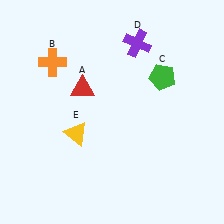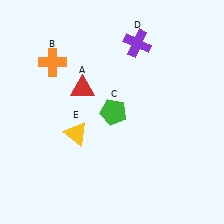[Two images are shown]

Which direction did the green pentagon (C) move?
The green pentagon (C) moved left.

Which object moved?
The green pentagon (C) moved left.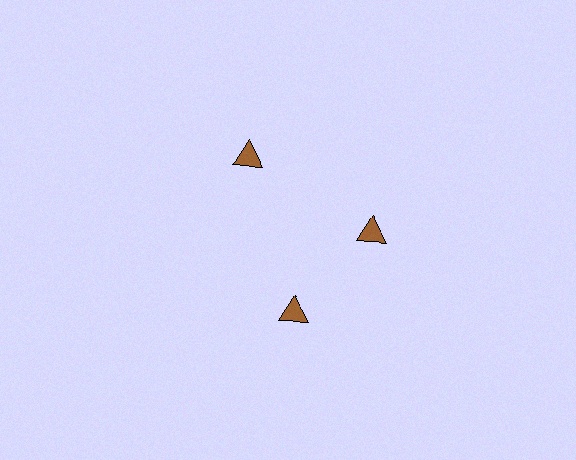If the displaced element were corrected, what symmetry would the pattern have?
It would have 3-fold rotational symmetry — the pattern would map onto itself every 120 degrees.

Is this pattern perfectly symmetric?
No. The 3 brown triangles are arranged in a ring, but one element near the 7 o'clock position is rotated out of alignment along the ring, breaking the 3-fold rotational symmetry.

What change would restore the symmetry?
The symmetry would be restored by rotating it back into even spacing with its neighbors so that all 3 triangles sit at equal angles and equal distance from the center.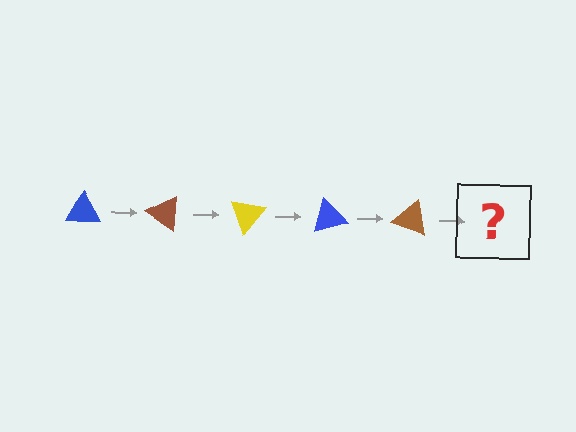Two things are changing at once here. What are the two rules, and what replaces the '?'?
The two rules are that it rotates 35 degrees each step and the color cycles through blue, brown, and yellow. The '?' should be a yellow triangle, rotated 175 degrees from the start.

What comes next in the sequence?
The next element should be a yellow triangle, rotated 175 degrees from the start.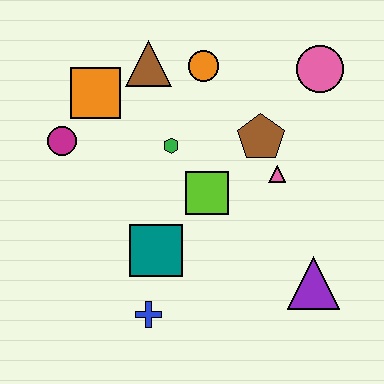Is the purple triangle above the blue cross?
Yes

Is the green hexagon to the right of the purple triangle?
No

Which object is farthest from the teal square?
The pink circle is farthest from the teal square.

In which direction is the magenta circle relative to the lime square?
The magenta circle is to the left of the lime square.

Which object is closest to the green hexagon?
The lime square is closest to the green hexagon.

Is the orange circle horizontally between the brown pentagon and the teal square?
Yes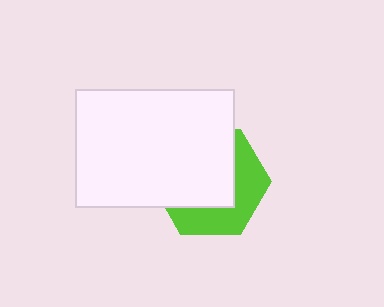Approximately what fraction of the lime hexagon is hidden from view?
Roughly 59% of the lime hexagon is hidden behind the white rectangle.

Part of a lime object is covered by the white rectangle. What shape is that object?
It is a hexagon.